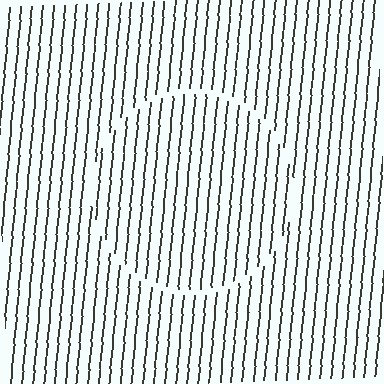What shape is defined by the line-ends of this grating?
An illusory circle. The interior of the shape contains the same grating, shifted by half a period — the contour is defined by the phase discontinuity where line-ends from the inner and outer gratings abut.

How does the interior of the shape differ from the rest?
The interior of the shape contains the same grating, shifted by half a period — the contour is defined by the phase discontinuity where line-ends from the inner and outer gratings abut.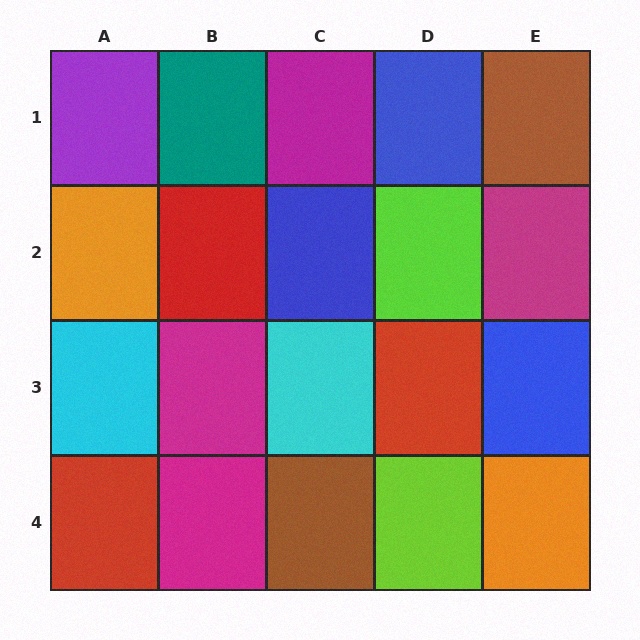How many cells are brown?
2 cells are brown.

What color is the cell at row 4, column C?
Brown.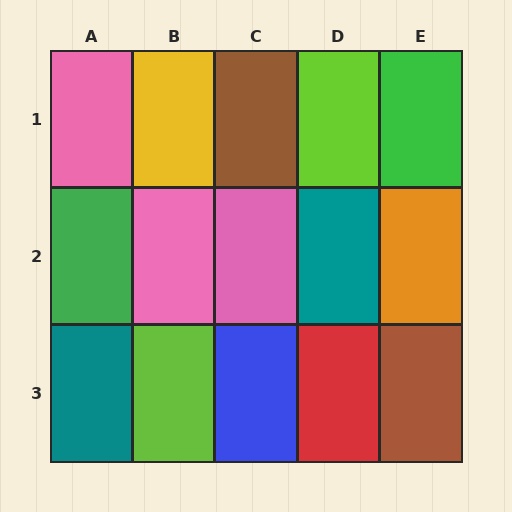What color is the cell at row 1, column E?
Green.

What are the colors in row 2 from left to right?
Green, pink, pink, teal, orange.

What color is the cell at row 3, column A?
Teal.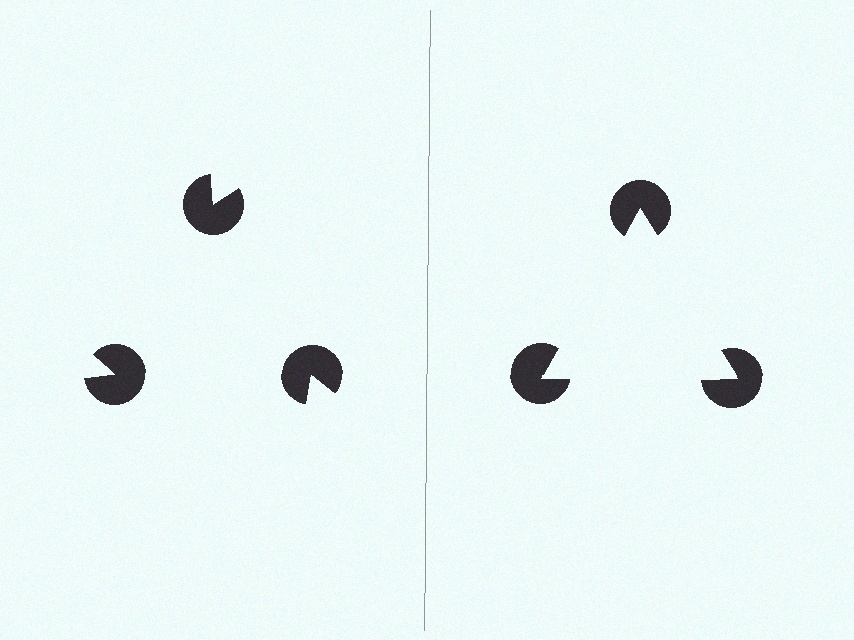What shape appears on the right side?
An illusory triangle.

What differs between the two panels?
The pac-man discs are positioned identically on both sides; only the wedge orientations differ. On the right they align to a triangle; on the left they are misaligned.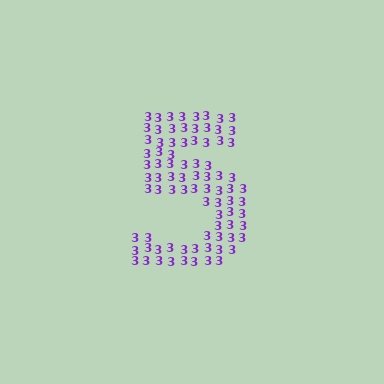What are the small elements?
The small elements are digit 3's.